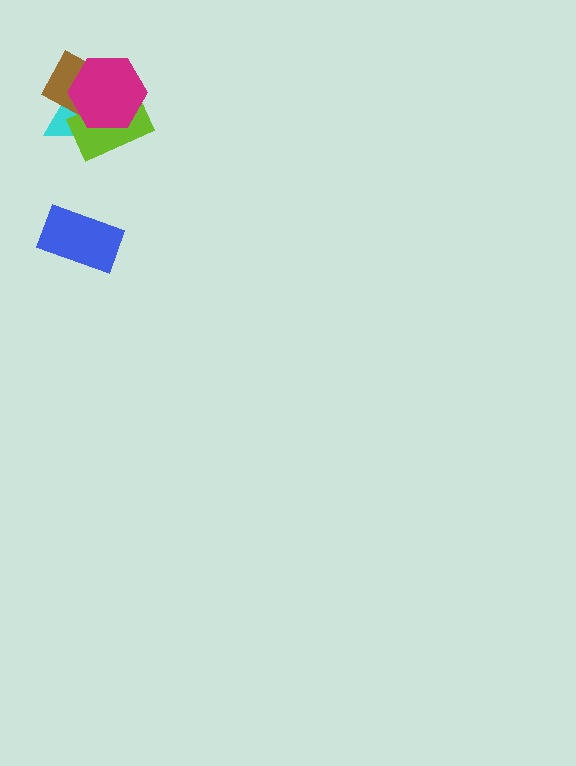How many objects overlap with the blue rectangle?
0 objects overlap with the blue rectangle.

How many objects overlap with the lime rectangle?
3 objects overlap with the lime rectangle.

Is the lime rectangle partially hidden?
Yes, it is partially covered by another shape.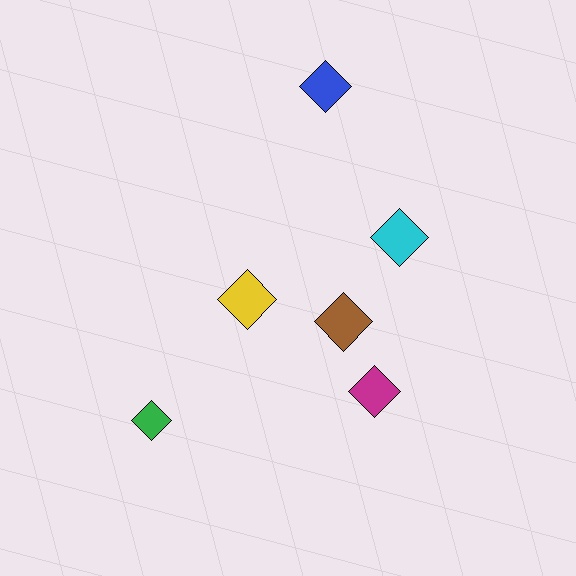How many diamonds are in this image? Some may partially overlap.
There are 6 diamonds.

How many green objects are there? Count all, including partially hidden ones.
There is 1 green object.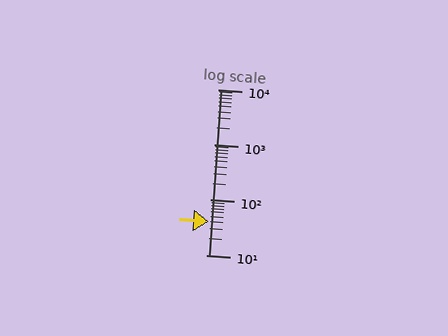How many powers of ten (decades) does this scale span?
The scale spans 3 decades, from 10 to 10000.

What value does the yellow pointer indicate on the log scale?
The pointer indicates approximately 41.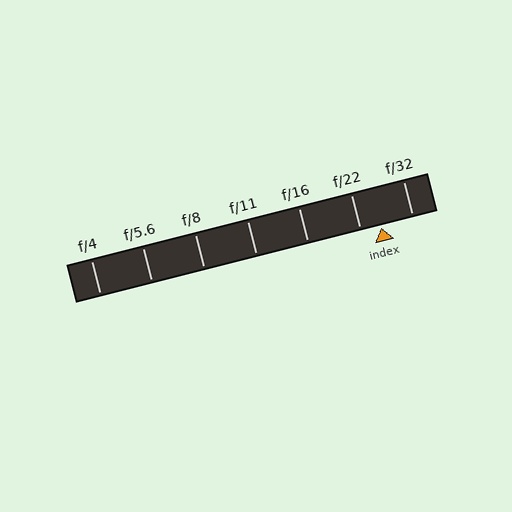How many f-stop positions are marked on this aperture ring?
There are 7 f-stop positions marked.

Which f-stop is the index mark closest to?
The index mark is closest to f/22.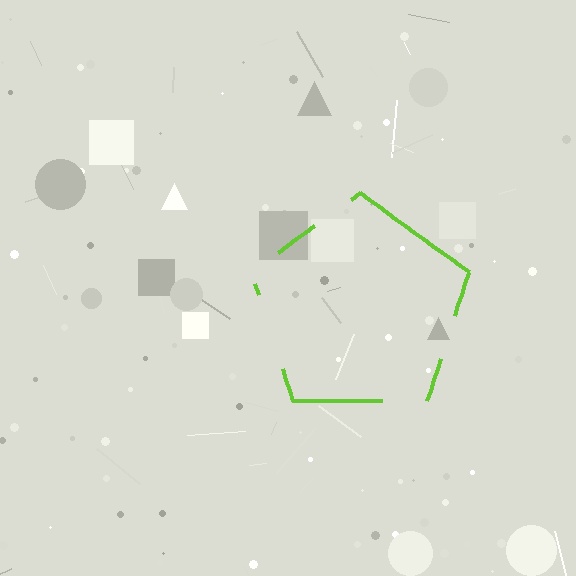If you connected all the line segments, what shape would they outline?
They would outline a pentagon.